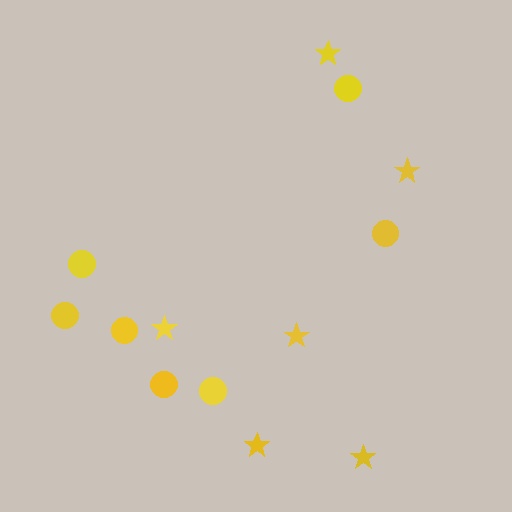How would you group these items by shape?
There are 2 groups: one group of stars (6) and one group of circles (7).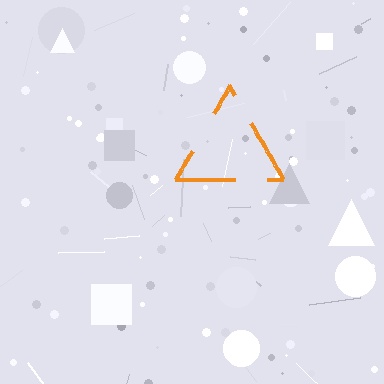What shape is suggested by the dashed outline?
The dashed outline suggests a triangle.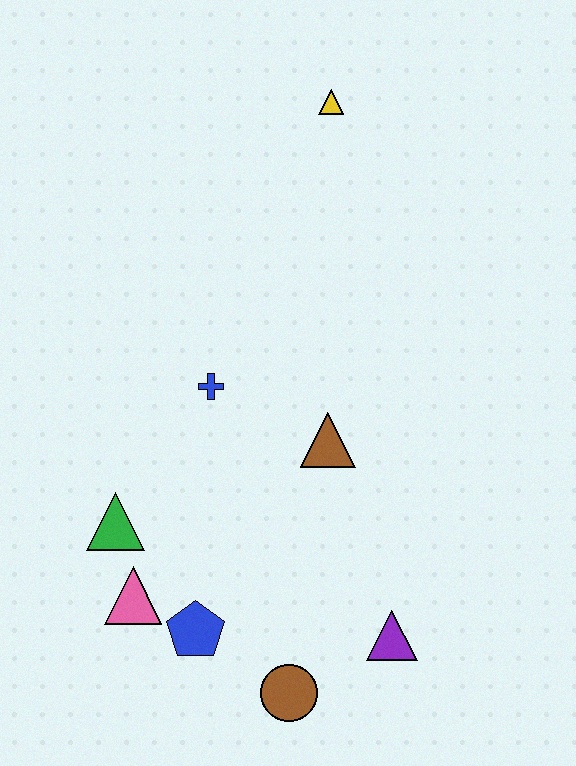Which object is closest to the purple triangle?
The brown circle is closest to the purple triangle.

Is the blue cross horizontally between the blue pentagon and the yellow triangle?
Yes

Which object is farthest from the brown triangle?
The yellow triangle is farthest from the brown triangle.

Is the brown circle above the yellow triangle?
No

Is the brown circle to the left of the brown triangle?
Yes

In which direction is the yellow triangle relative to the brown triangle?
The yellow triangle is above the brown triangle.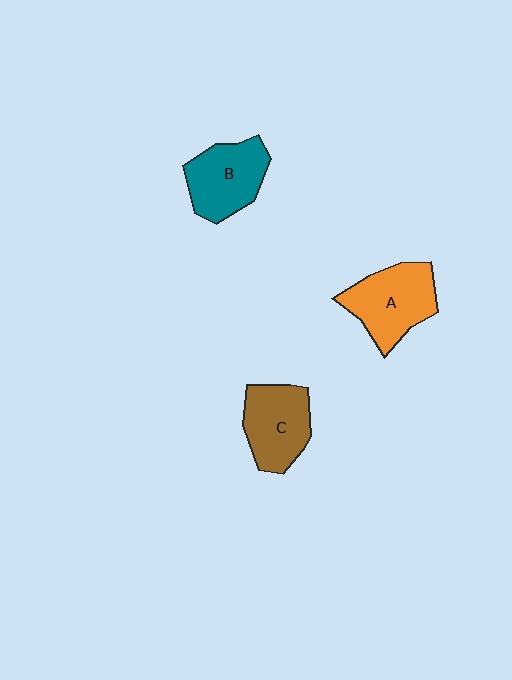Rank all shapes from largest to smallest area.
From largest to smallest: A (orange), B (teal), C (brown).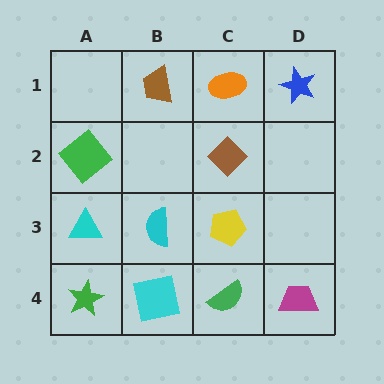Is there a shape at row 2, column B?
No, that cell is empty.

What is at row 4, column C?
A green semicircle.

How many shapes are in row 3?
3 shapes.